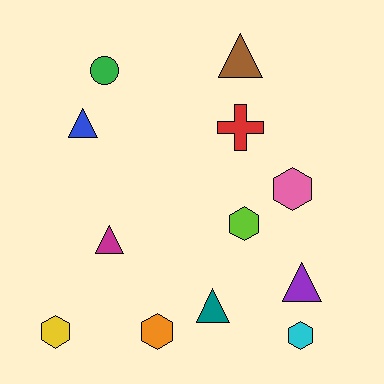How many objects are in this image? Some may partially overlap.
There are 12 objects.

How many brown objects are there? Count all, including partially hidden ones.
There is 1 brown object.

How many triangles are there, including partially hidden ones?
There are 5 triangles.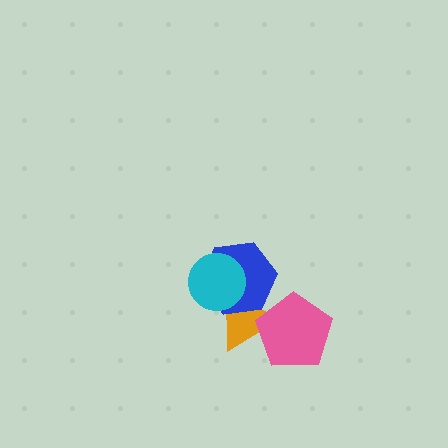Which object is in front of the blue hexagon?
The cyan circle is in front of the blue hexagon.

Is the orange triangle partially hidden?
Yes, it is partially covered by another shape.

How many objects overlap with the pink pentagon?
1 object overlaps with the pink pentagon.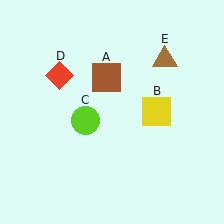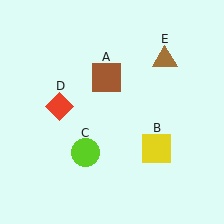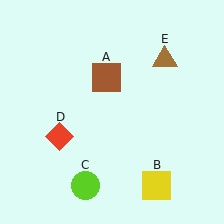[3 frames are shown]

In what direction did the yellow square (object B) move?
The yellow square (object B) moved down.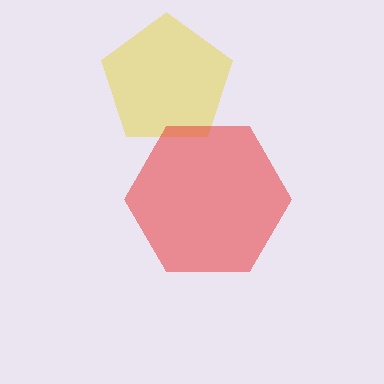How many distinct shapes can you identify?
There are 2 distinct shapes: a yellow pentagon, a red hexagon.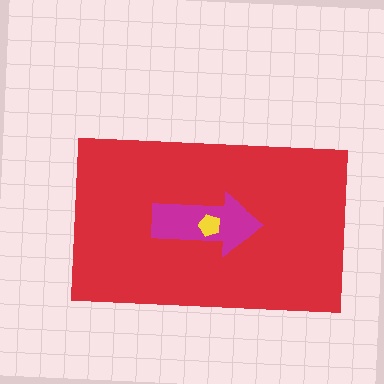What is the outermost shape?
The red rectangle.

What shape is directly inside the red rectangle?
The magenta arrow.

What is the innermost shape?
The yellow pentagon.